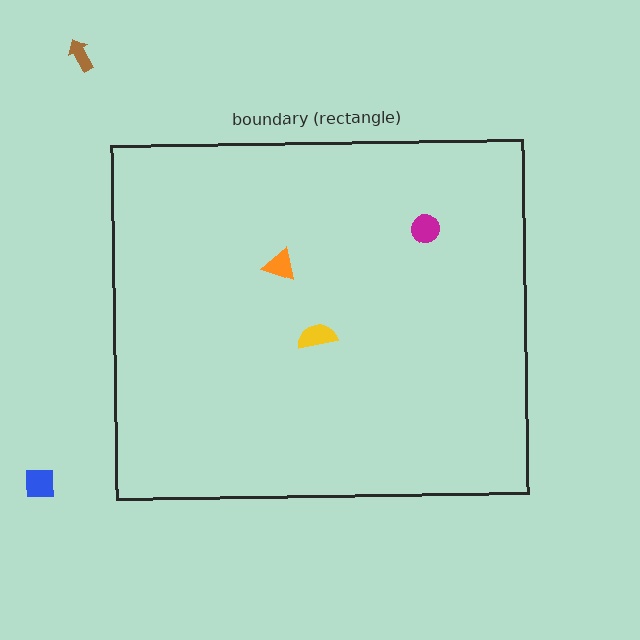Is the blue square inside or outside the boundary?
Outside.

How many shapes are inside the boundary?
3 inside, 2 outside.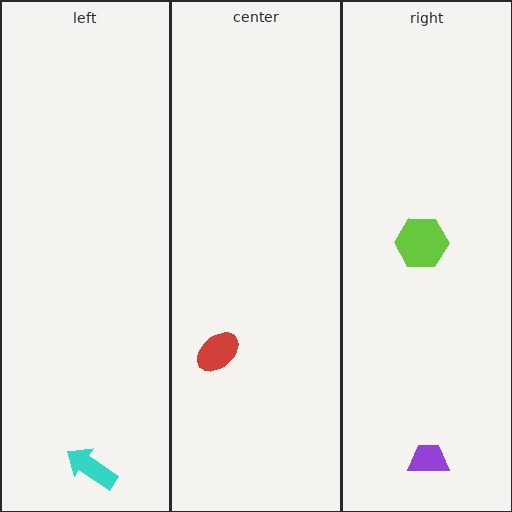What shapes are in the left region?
The cyan arrow.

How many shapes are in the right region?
2.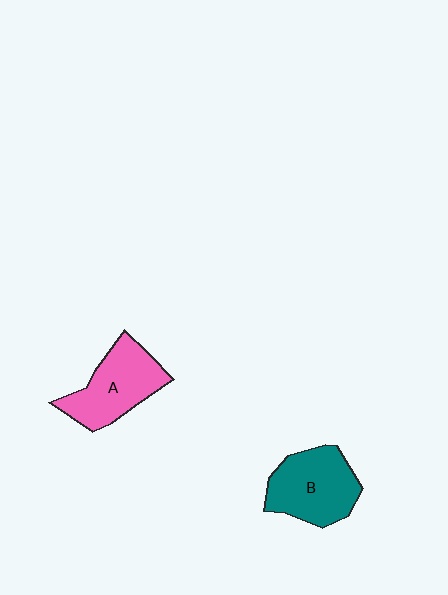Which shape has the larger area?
Shape B (teal).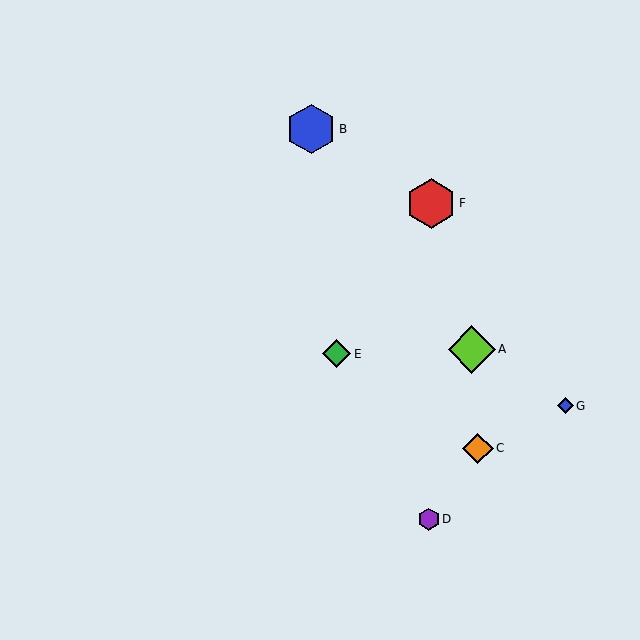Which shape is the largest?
The blue hexagon (labeled B) is the largest.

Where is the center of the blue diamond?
The center of the blue diamond is at (565, 406).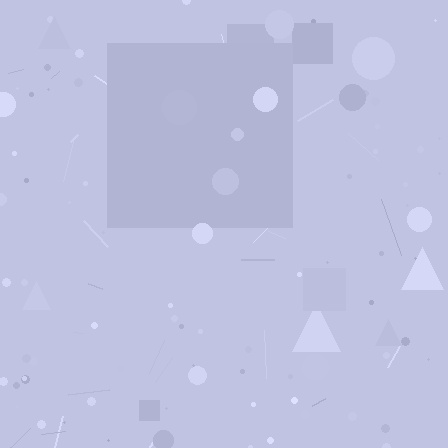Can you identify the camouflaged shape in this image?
The camouflaged shape is a square.